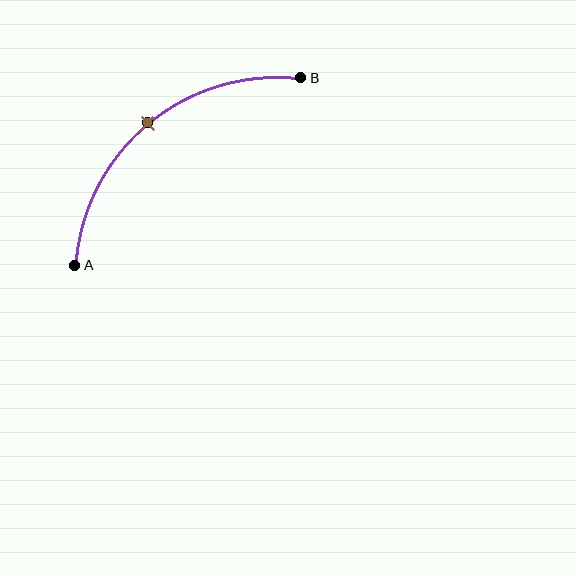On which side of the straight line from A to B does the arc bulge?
The arc bulges above and to the left of the straight line connecting A and B.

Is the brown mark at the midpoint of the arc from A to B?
Yes. The brown mark lies on the arc at equal arc-length from both A and B — it is the arc midpoint.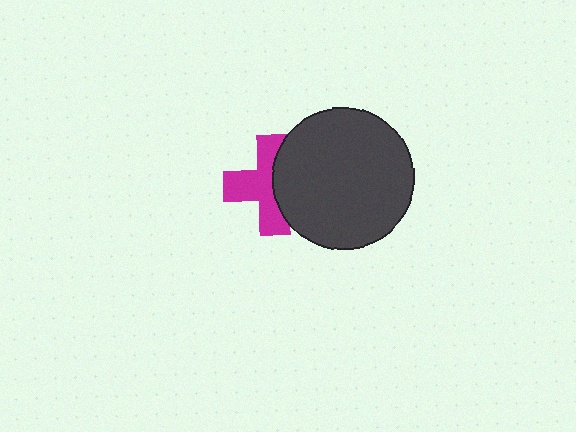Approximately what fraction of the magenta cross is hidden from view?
Roughly 40% of the magenta cross is hidden behind the dark gray circle.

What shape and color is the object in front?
The object in front is a dark gray circle.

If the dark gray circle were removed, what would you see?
You would see the complete magenta cross.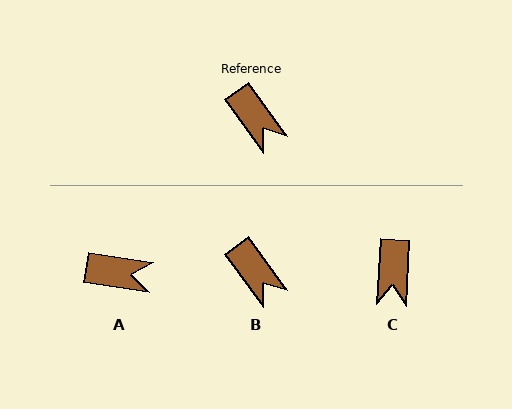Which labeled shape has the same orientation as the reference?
B.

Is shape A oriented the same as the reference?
No, it is off by about 45 degrees.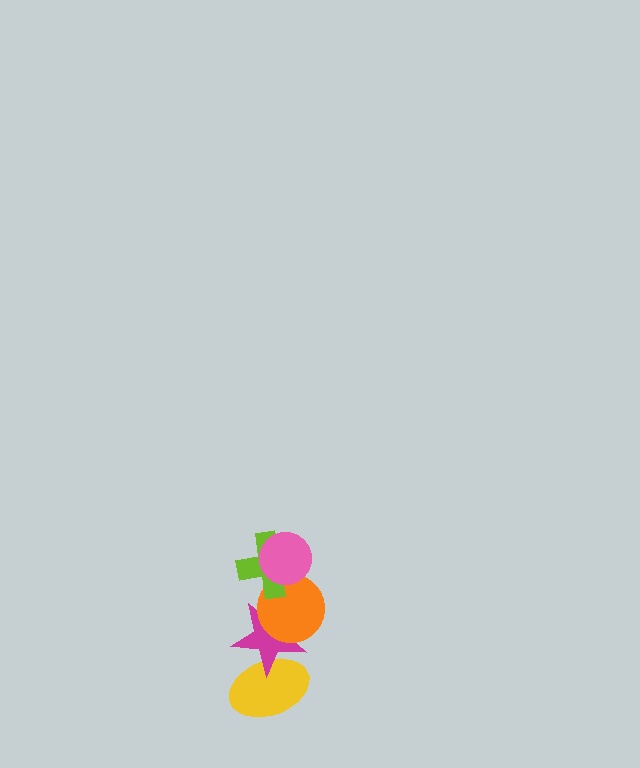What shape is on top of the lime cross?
The pink circle is on top of the lime cross.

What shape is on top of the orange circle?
The lime cross is on top of the orange circle.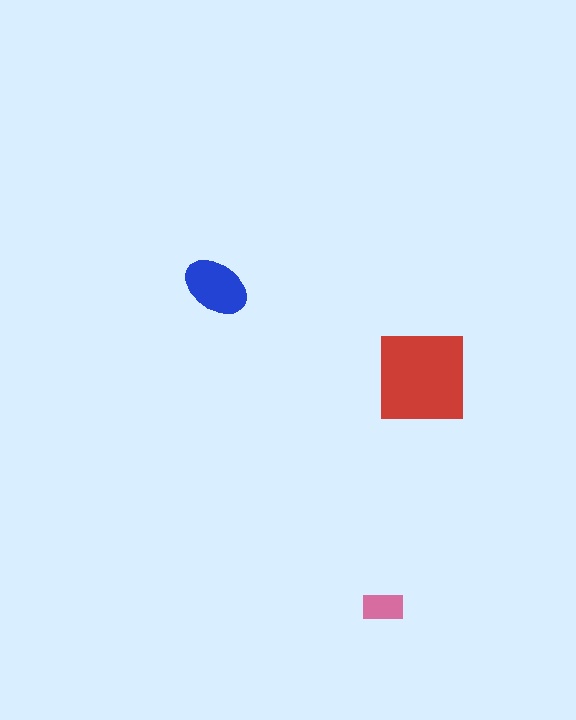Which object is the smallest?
The pink rectangle.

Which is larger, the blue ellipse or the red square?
The red square.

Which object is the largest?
The red square.